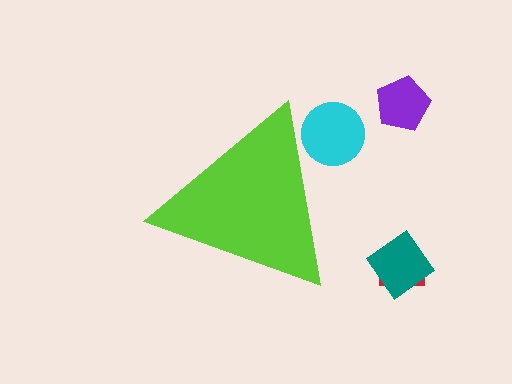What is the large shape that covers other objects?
A lime triangle.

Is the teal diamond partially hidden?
No, the teal diamond is fully visible.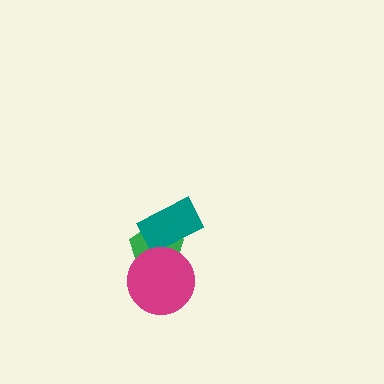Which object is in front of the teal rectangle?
The magenta circle is in front of the teal rectangle.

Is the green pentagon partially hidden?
Yes, it is partially covered by another shape.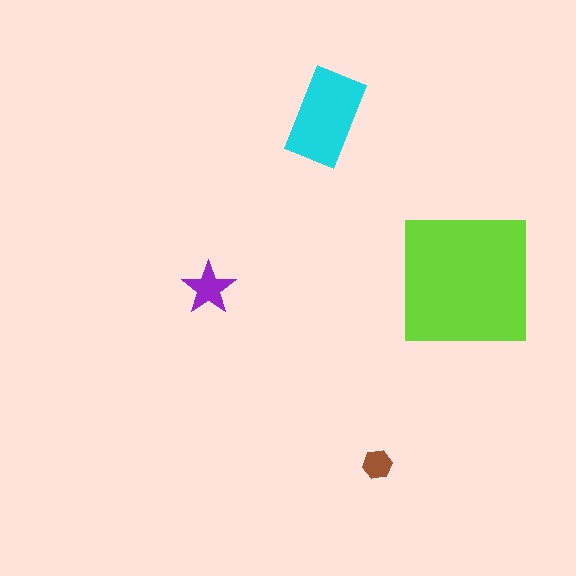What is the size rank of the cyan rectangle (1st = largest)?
2nd.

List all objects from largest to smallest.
The lime square, the cyan rectangle, the purple star, the brown hexagon.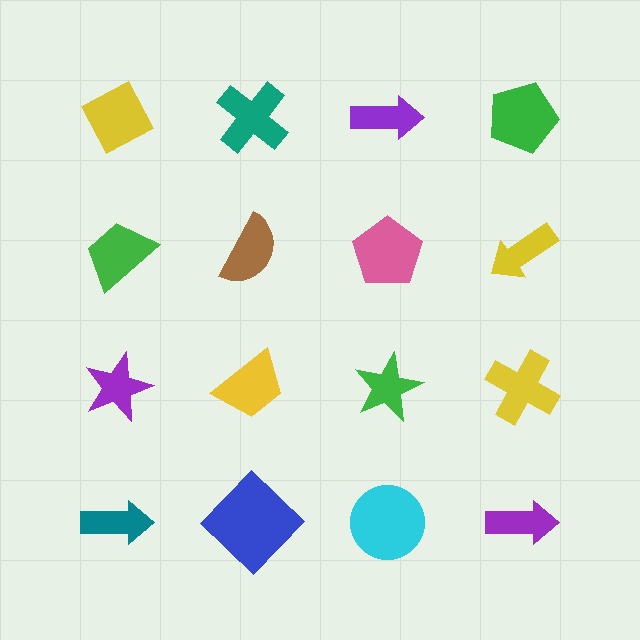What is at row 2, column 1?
A green trapezoid.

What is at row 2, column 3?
A pink pentagon.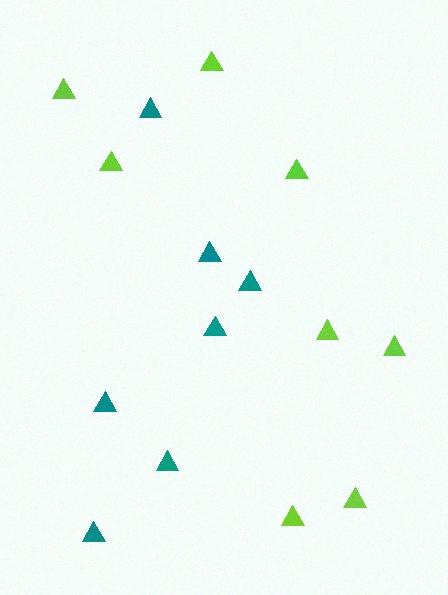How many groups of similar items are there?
There are 2 groups: one group of lime triangles (8) and one group of teal triangles (7).